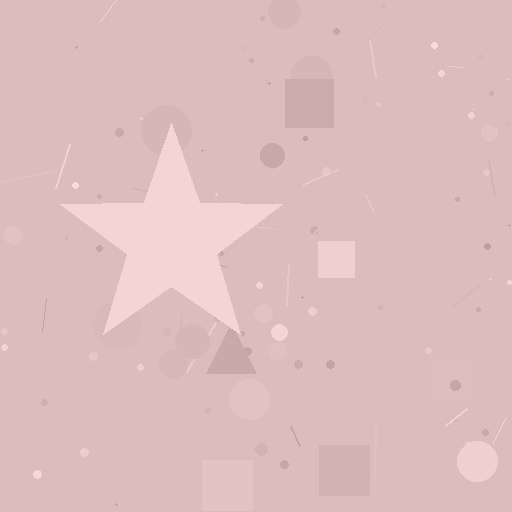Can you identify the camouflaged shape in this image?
The camouflaged shape is a star.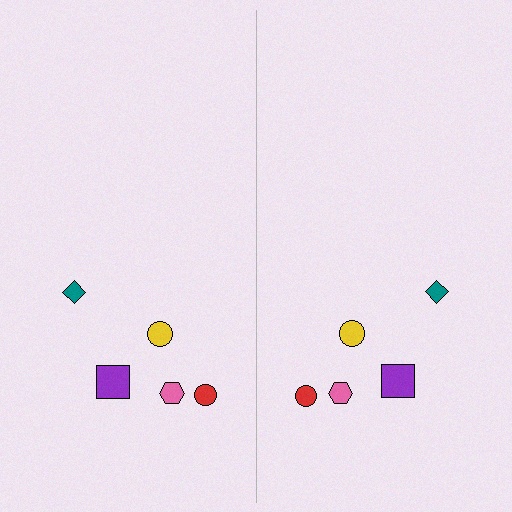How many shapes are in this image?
There are 10 shapes in this image.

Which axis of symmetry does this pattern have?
The pattern has a vertical axis of symmetry running through the center of the image.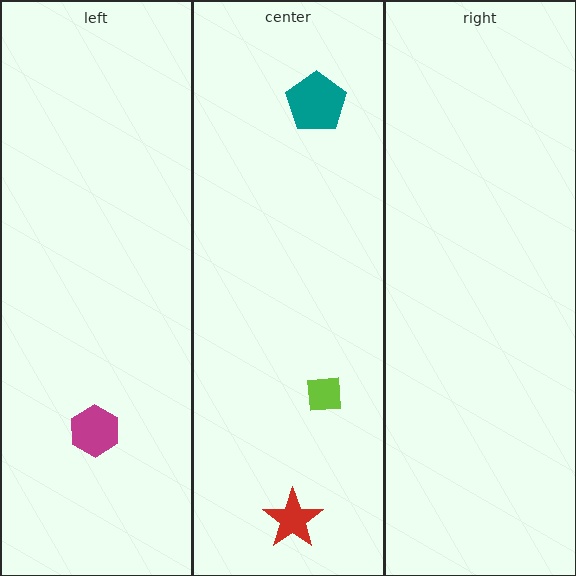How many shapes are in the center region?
3.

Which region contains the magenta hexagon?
The left region.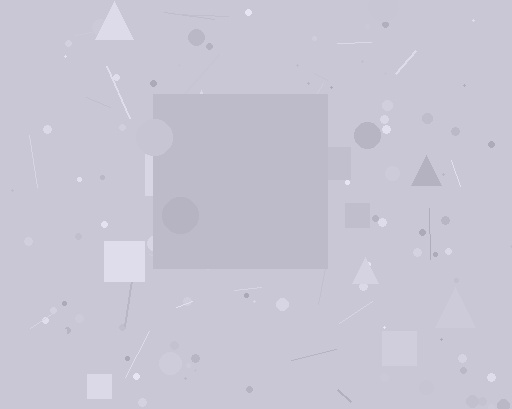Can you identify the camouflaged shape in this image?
The camouflaged shape is a square.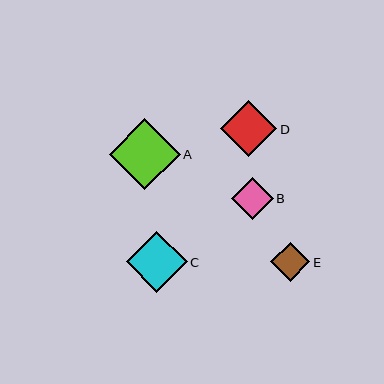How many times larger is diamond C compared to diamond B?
Diamond C is approximately 1.4 times the size of diamond B.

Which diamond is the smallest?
Diamond E is the smallest with a size of approximately 39 pixels.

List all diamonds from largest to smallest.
From largest to smallest: A, C, D, B, E.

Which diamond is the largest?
Diamond A is the largest with a size of approximately 71 pixels.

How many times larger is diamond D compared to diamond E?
Diamond D is approximately 1.4 times the size of diamond E.